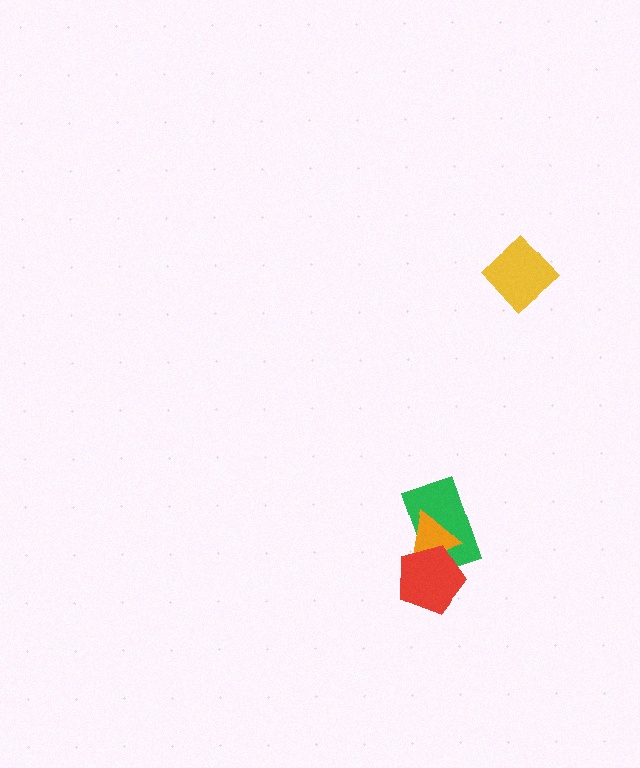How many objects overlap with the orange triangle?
2 objects overlap with the orange triangle.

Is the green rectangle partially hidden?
Yes, it is partially covered by another shape.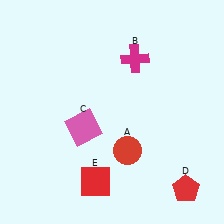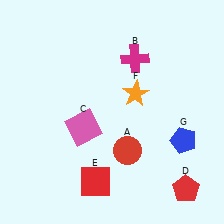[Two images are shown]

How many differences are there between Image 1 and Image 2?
There are 2 differences between the two images.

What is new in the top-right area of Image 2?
An orange star (F) was added in the top-right area of Image 2.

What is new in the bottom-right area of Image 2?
A blue pentagon (G) was added in the bottom-right area of Image 2.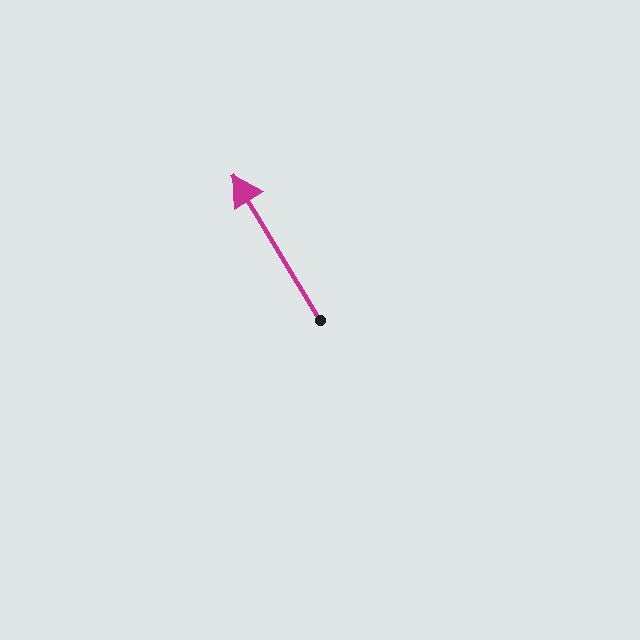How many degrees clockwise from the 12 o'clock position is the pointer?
Approximately 329 degrees.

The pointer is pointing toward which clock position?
Roughly 11 o'clock.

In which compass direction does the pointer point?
Northwest.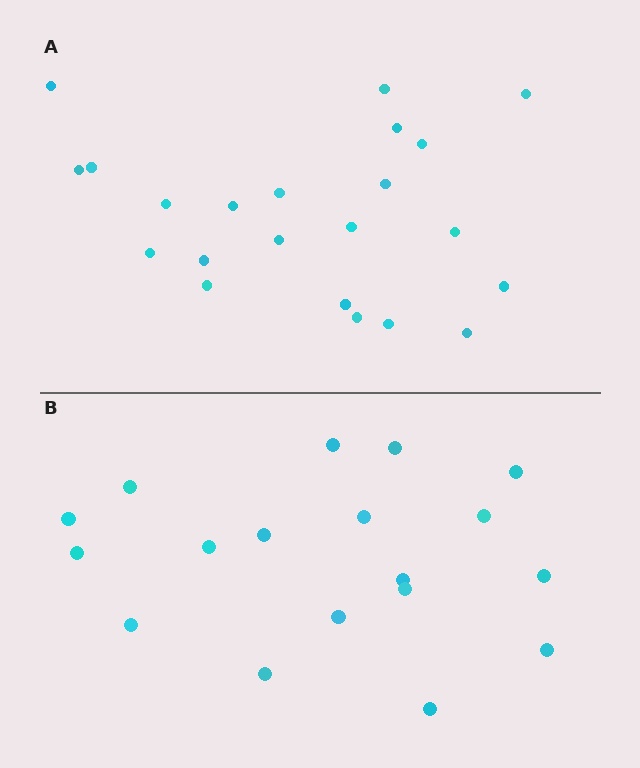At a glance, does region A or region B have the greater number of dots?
Region A (the top region) has more dots.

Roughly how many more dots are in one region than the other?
Region A has about 4 more dots than region B.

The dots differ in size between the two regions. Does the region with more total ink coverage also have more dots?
No. Region B has more total ink coverage because its dots are larger, but region A actually contains more individual dots. Total area can be misleading — the number of items is what matters here.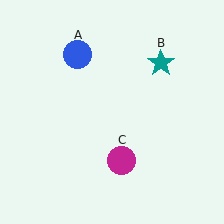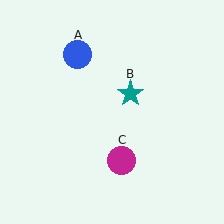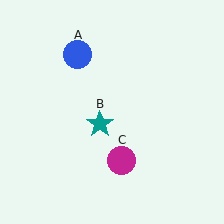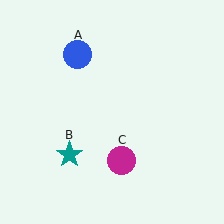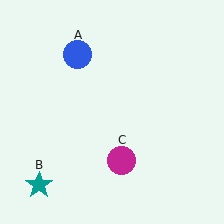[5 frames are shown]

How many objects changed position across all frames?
1 object changed position: teal star (object B).